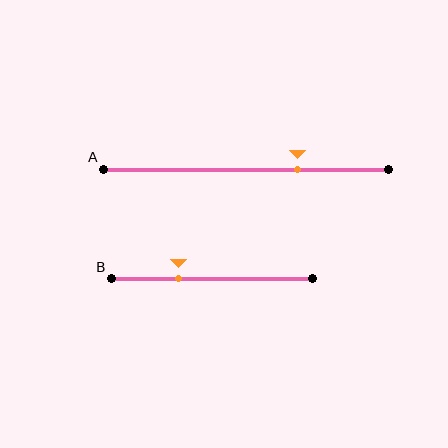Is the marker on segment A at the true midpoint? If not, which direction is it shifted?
No, the marker on segment A is shifted to the right by about 18% of the segment length.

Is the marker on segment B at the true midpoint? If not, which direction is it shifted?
No, the marker on segment B is shifted to the left by about 16% of the segment length.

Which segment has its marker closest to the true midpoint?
Segment B has its marker closest to the true midpoint.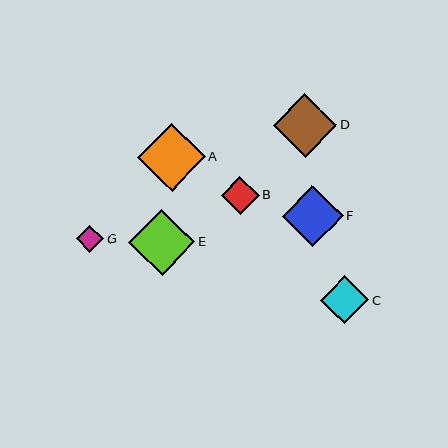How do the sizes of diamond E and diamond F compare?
Diamond E and diamond F are approximately the same size.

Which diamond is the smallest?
Diamond G is the smallest with a size of approximately 27 pixels.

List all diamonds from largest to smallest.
From largest to smallest: A, E, D, F, C, B, G.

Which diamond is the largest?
Diamond A is the largest with a size of approximately 68 pixels.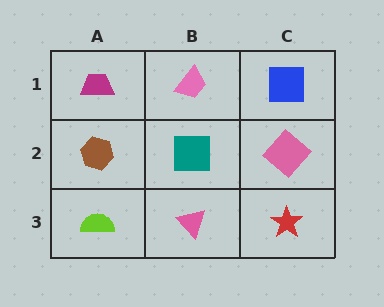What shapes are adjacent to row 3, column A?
A brown hexagon (row 2, column A), a pink triangle (row 3, column B).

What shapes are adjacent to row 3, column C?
A pink diamond (row 2, column C), a pink triangle (row 3, column B).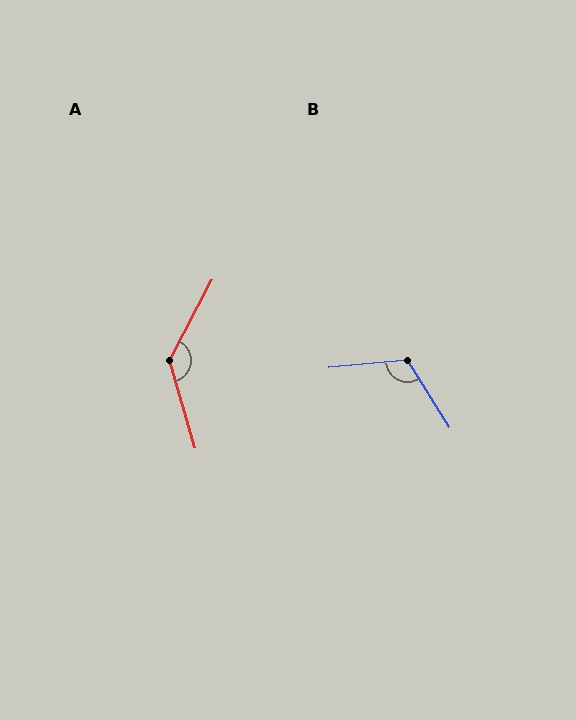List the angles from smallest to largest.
B (116°), A (136°).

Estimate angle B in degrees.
Approximately 116 degrees.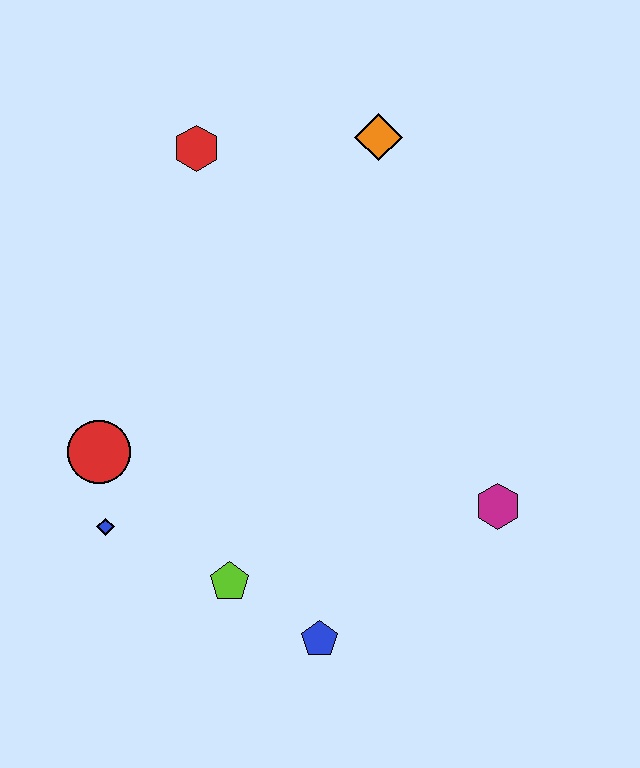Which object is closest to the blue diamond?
The red circle is closest to the blue diamond.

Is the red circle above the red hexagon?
No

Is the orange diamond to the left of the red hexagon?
No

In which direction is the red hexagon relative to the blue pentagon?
The red hexagon is above the blue pentagon.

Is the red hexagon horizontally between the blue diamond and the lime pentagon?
Yes